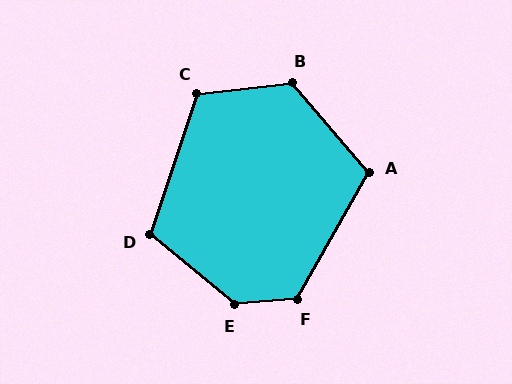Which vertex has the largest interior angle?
E, at approximately 135 degrees.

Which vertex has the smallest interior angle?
A, at approximately 110 degrees.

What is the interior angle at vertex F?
Approximately 125 degrees (obtuse).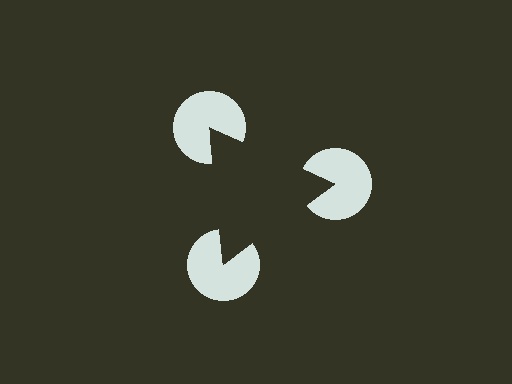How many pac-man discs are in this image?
There are 3 — one at each vertex of the illusory triangle.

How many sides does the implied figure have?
3 sides.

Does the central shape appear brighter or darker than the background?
It typically appears slightly darker than the background, even though no actual brightness change is drawn.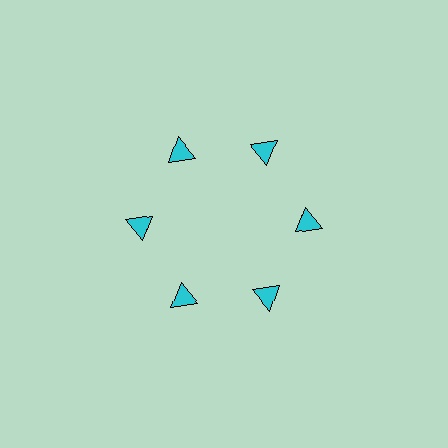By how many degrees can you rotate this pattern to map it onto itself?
The pattern maps onto itself every 60 degrees of rotation.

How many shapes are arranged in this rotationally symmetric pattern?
There are 6 shapes, arranged in 6 groups of 1.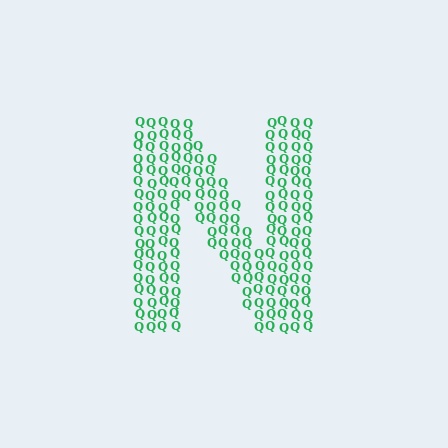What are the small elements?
The small elements are letter Q's.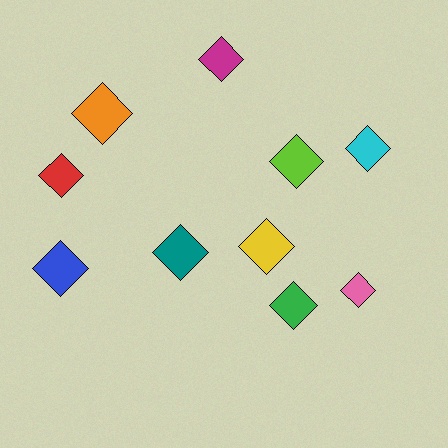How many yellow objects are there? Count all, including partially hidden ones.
There is 1 yellow object.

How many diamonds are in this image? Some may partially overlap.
There are 10 diamonds.